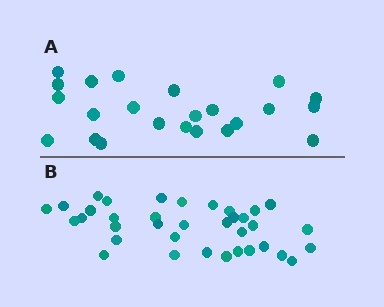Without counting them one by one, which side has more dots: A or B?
Region B (the bottom region) has more dots.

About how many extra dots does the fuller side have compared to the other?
Region B has approximately 15 more dots than region A.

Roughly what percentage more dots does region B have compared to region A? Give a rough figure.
About 55% more.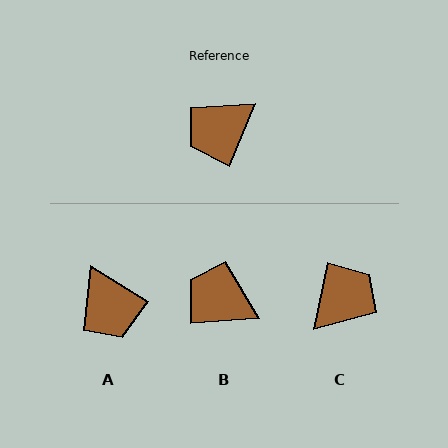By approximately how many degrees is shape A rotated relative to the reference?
Approximately 80 degrees counter-clockwise.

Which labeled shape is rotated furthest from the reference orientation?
C, about 170 degrees away.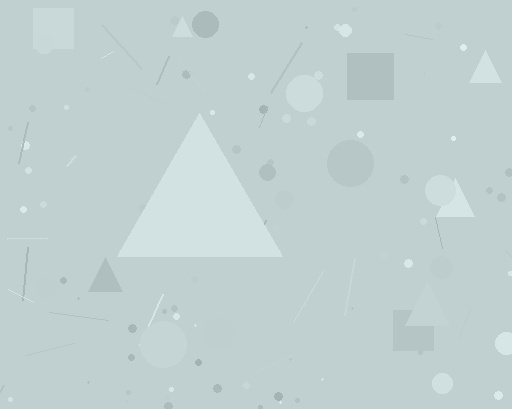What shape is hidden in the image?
A triangle is hidden in the image.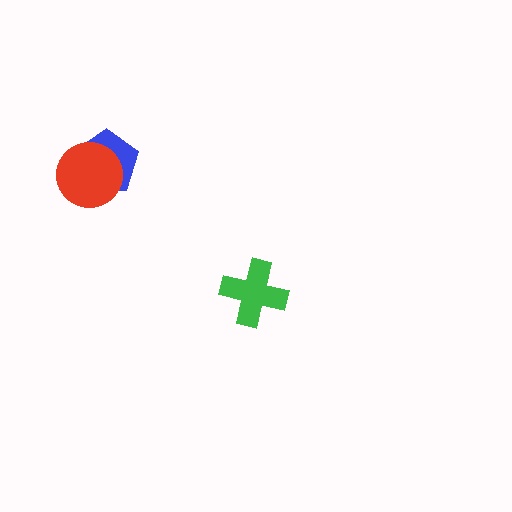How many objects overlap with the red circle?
1 object overlaps with the red circle.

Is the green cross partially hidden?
No, no other shape covers it.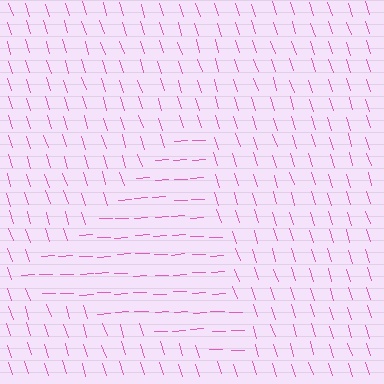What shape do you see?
I see a triangle.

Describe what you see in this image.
The image is filled with small pink line segments. A triangle region in the image has lines oriented differently from the surrounding lines, creating a visible texture boundary.